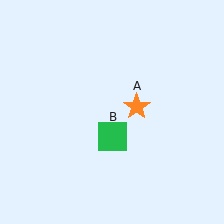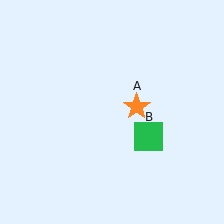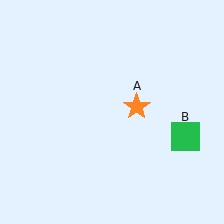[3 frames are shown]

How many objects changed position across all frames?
1 object changed position: green square (object B).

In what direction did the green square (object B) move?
The green square (object B) moved right.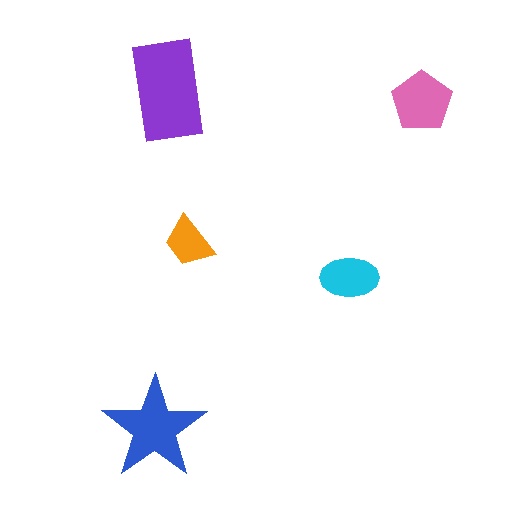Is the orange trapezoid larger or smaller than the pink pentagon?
Smaller.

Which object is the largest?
The purple rectangle.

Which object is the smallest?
The orange trapezoid.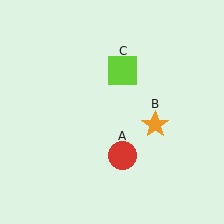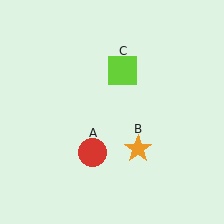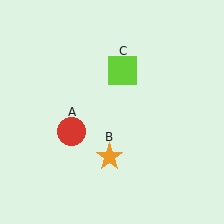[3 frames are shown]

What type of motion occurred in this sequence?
The red circle (object A), orange star (object B) rotated clockwise around the center of the scene.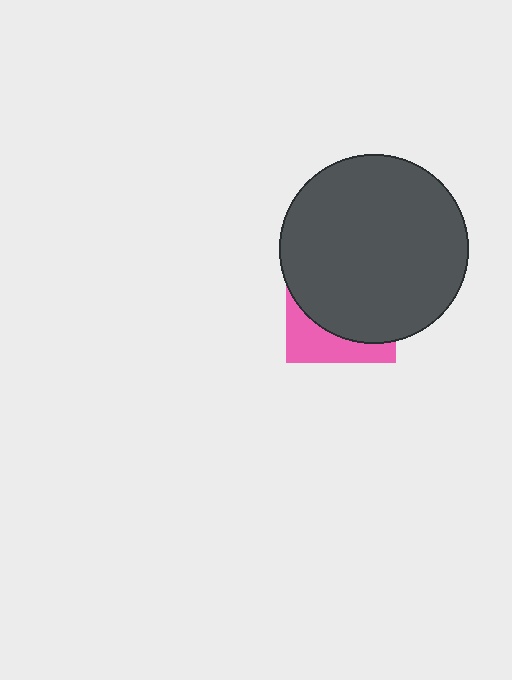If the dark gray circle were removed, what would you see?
You would see the complete pink square.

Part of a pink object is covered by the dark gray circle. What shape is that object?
It is a square.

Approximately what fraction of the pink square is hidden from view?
Roughly 70% of the pink square is hidden behind the dark gray circle.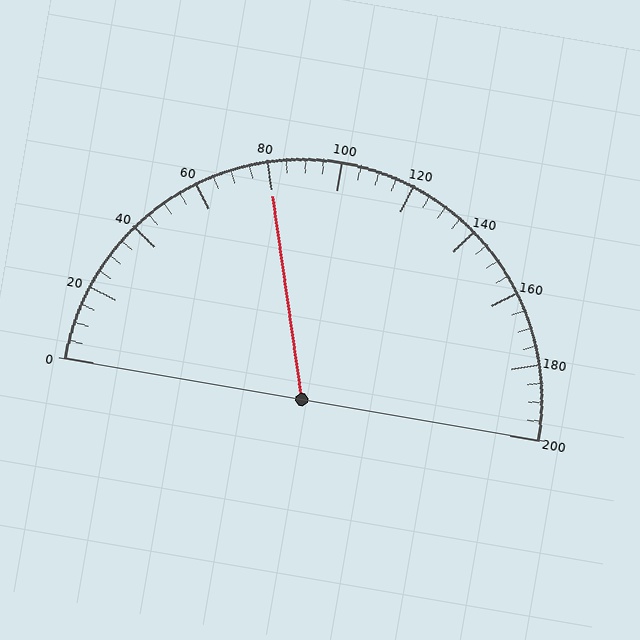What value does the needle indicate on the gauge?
The needle indicates approximately 80.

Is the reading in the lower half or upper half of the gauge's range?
The reading is in the lower half of the range (0 to 200).